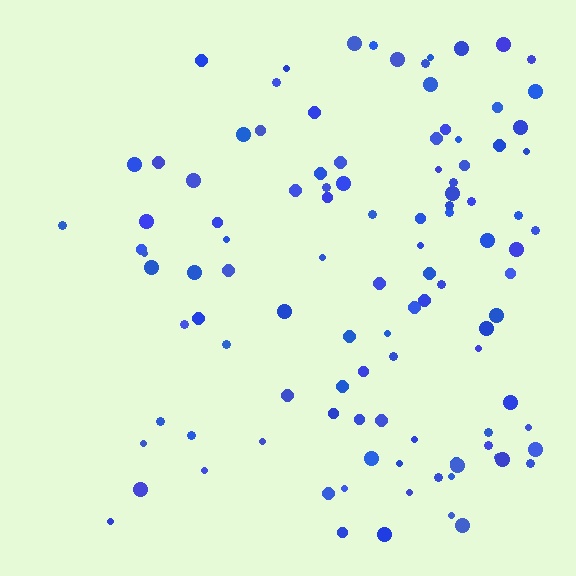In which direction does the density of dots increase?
From left to right, with the right side densest.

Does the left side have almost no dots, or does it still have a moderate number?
Still a moderate number, just noticeably fewer than the right.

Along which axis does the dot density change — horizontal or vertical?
Horizontal.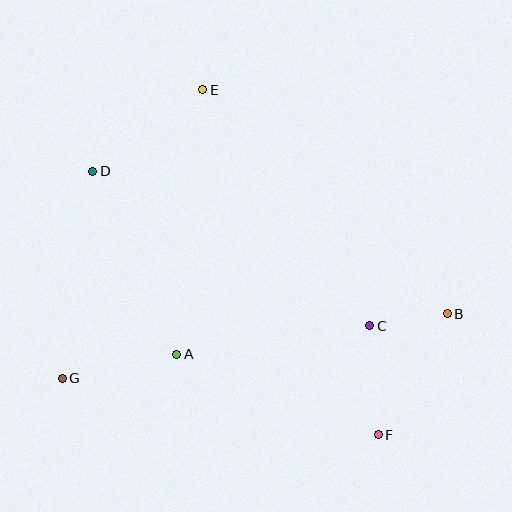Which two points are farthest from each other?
Points B and G are farthest from each other.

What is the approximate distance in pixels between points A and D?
The distance between A and D is approximately 201 pixels.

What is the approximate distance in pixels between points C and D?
The distance between C and D is approximately 317 pixels.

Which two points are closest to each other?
Points B and C are closest to each other.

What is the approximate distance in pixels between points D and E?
The distance between D and E is approximately 137 pixels.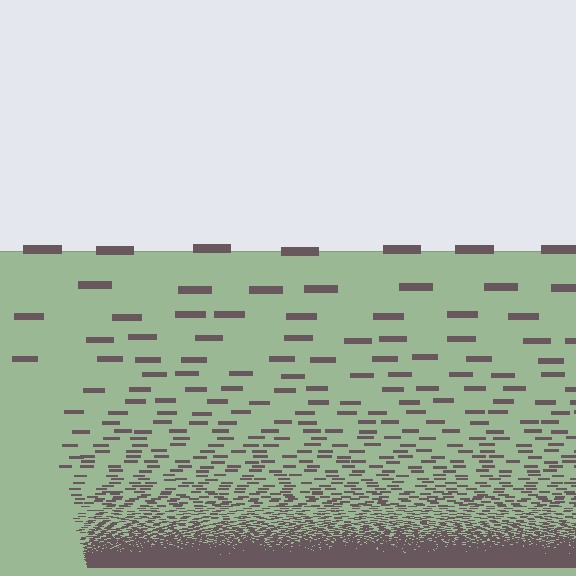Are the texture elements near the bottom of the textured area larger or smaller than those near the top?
Smaller. The gradient is inverted — elements near the bottom are smaller and denser.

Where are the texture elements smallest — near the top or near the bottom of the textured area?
Near the bottom.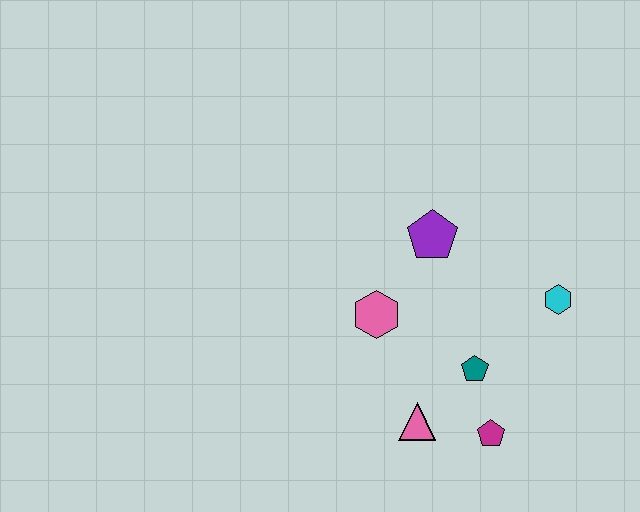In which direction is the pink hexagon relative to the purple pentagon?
The pink hexagon is below the purple pentagon.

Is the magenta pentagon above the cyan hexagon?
No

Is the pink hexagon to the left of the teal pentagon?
Yes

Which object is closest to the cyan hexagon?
The teal pentagon is closest to the cyan hexagon.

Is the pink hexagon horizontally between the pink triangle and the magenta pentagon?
No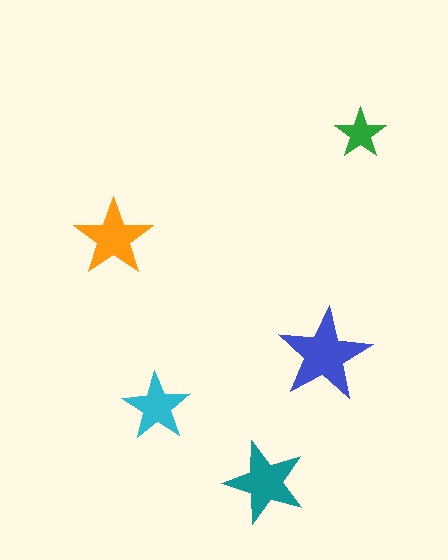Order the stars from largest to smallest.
the blue one, the teal one, the orange one, the cyan one, the green one.